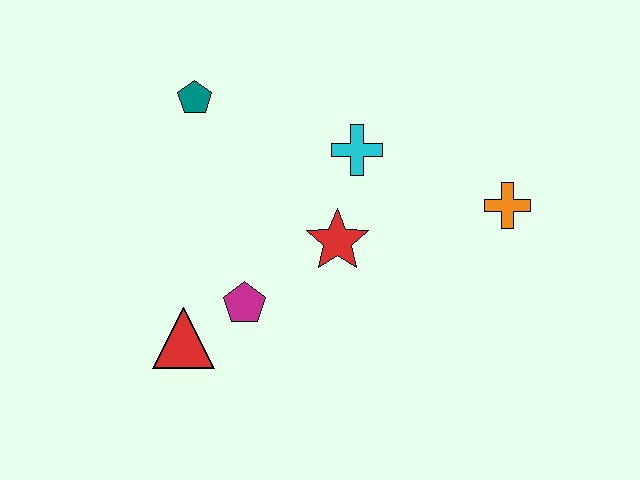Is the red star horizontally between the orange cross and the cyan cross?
No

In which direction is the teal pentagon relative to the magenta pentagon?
The teal pentagon is above the magenta pentagon.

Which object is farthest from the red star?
The teal pentagon is farthest from the red star.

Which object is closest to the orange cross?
The cyan cross is closest to the orange cross.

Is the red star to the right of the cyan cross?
No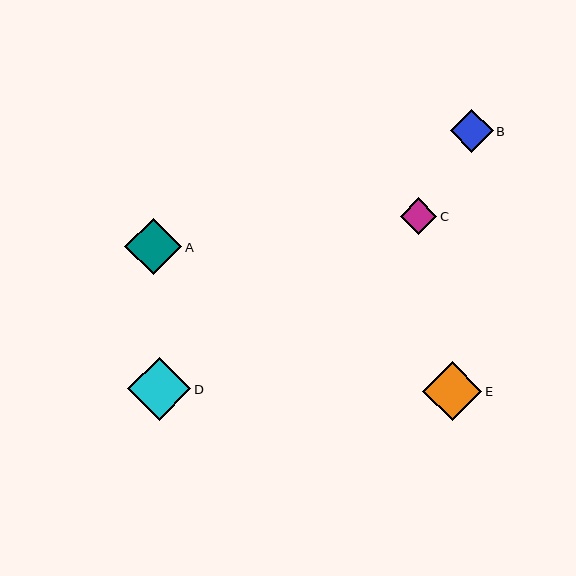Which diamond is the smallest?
Diamond C is the smallest with a size of approximately 37 pixels.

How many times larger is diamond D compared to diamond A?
Diamond D is approximately 1.1 times the size of diamond A.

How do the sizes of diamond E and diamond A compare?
Diamond E and diamond A are approximately the same size.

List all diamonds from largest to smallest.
From largest to smallest: D, E, A, B, C.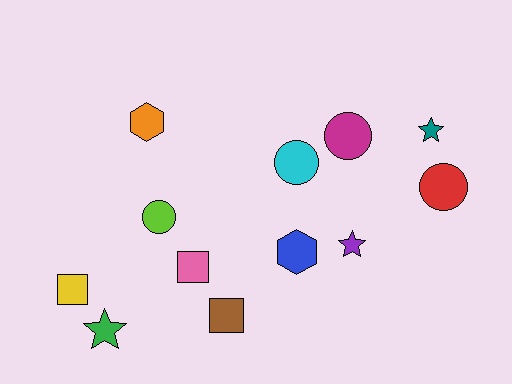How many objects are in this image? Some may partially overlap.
There are 12 objects.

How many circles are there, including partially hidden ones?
There are 4 circles.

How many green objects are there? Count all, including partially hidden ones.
There is 1 green object.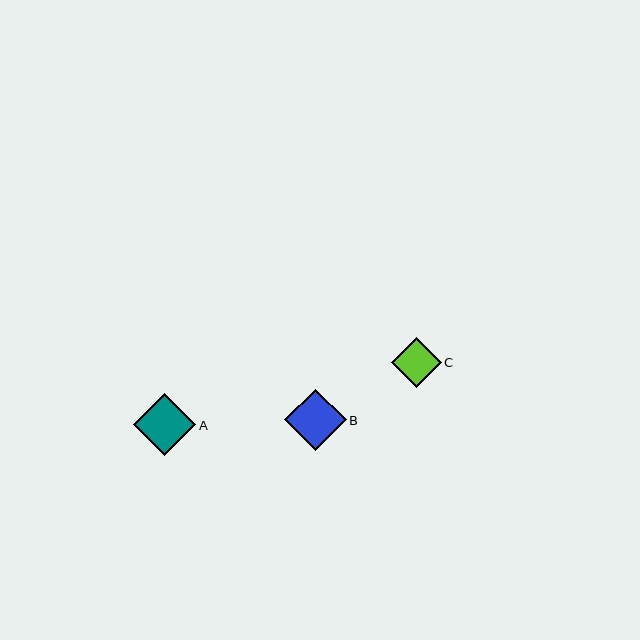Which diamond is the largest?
Diamond A is the largest with a size of approximately 62 pixels.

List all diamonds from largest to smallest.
From largest to smallest: A, B, C.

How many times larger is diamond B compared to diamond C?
Diamond B is approximately 1.2 times the size of diamond C.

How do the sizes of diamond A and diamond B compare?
Diamond A and diamond B are approximately the same size.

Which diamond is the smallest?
Diamond C is the smallest with a size of approximately 50 pixels.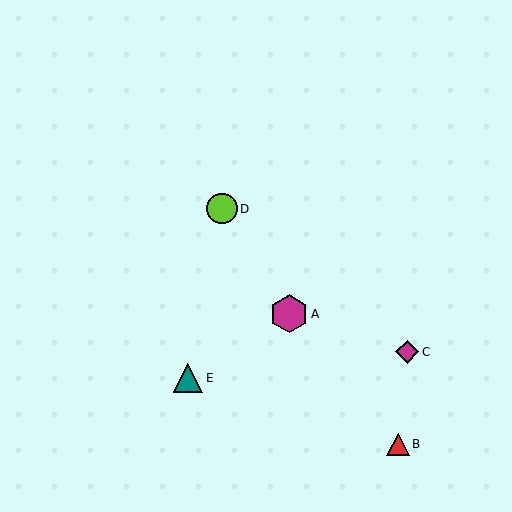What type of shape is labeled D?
Shape D is a lime circle.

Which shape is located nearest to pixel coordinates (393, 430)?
The red triangle (labeled B) at (398, 444) is nearest to that location.